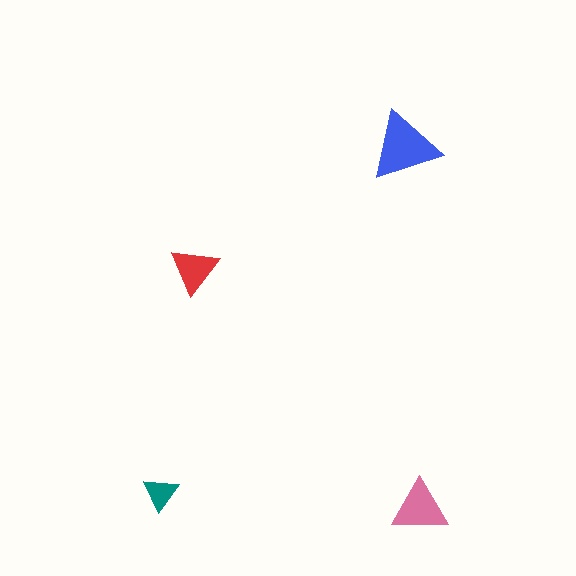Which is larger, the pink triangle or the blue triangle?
The blue one.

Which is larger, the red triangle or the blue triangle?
The blue one.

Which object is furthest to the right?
The pink triangle is rightmost.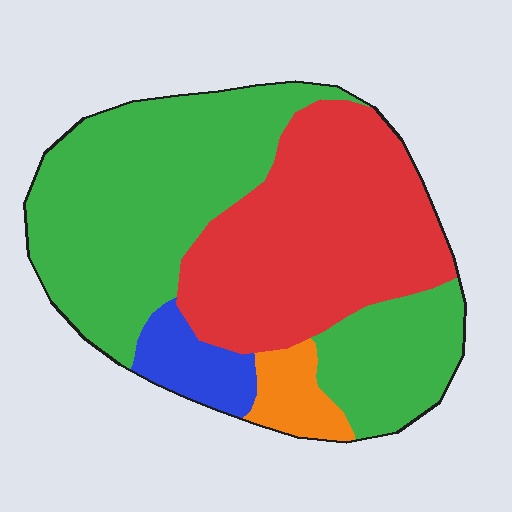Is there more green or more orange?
Green.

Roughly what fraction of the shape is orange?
Orange covers around 5% of the shape.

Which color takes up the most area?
Green, at roughly 50%.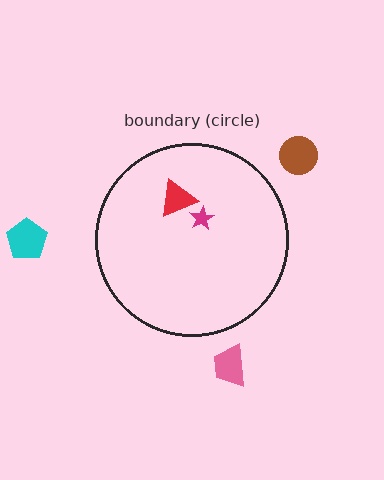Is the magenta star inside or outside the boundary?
Inside.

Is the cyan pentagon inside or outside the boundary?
Outside.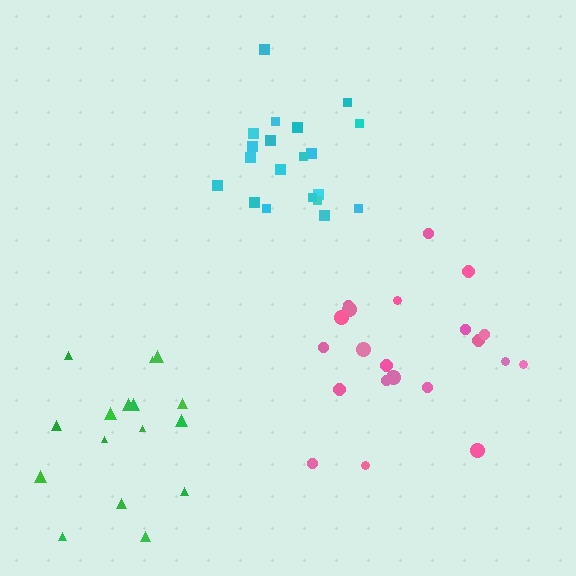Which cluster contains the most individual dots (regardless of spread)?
Pink (21).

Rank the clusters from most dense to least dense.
cyan, green, pink.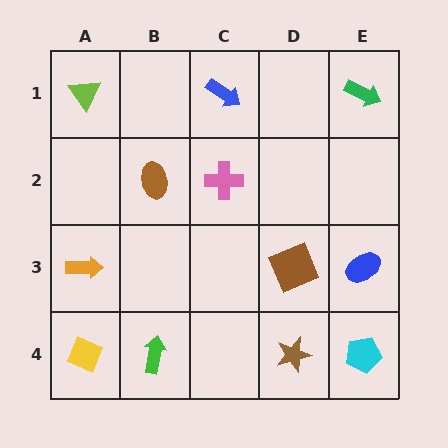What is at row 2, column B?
A brown ellipse.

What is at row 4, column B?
A green arrow.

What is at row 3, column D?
A brown square.